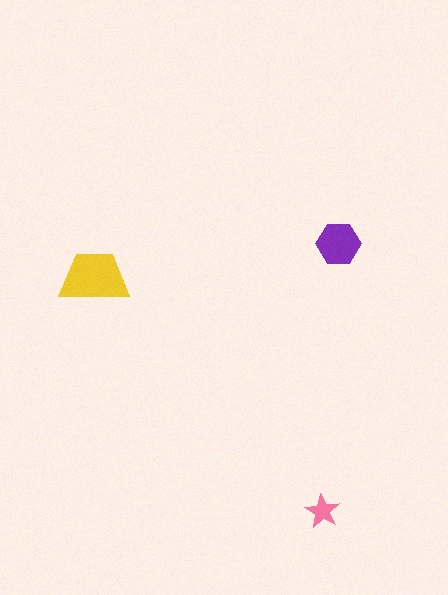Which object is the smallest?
The pink star.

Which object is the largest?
The yellow trapezoid.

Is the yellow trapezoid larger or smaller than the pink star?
Larger.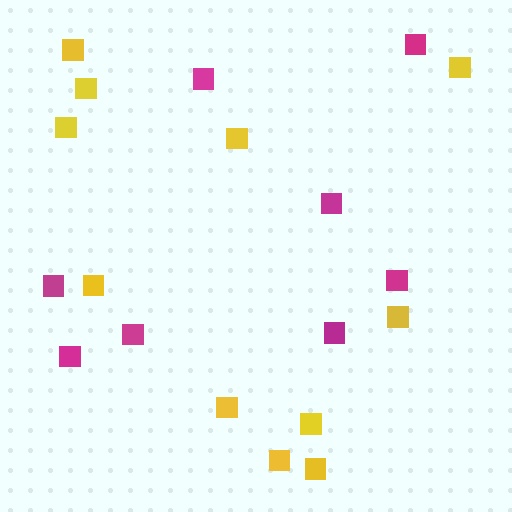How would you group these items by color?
There are 2 groups: one group of magenta squares (8) and one group of yellow squares (11).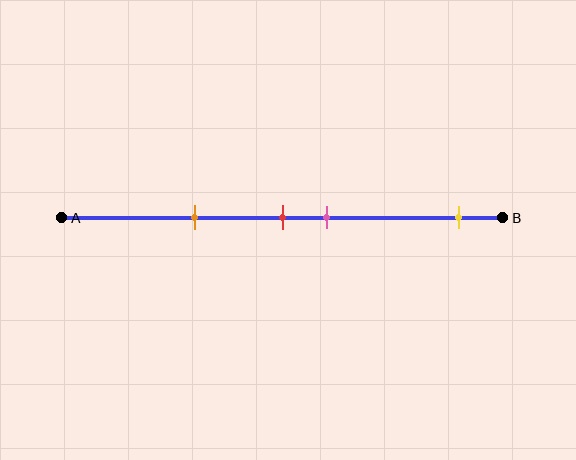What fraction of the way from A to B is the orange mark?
The orange mark is approximately 30% (0.3) of the way from A to B.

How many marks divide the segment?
There are 4 marks dividing the segment.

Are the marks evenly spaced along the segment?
No, the marks are not evenly spaced.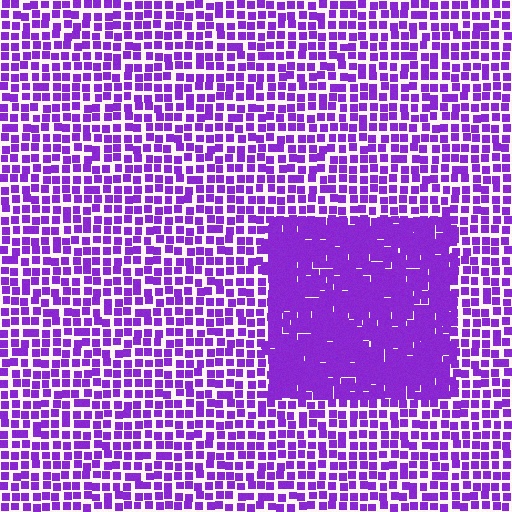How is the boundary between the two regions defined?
The boundary is defined by a change in element density (approximately 2.0x ratio). All elements are the same color, size, and shape.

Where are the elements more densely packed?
The elements are more densely packed inside the rectangle boundary.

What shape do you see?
I see a rectangle.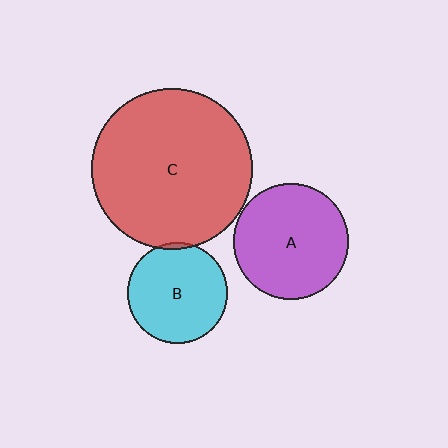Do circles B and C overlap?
Yes.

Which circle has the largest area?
Circle C (red).